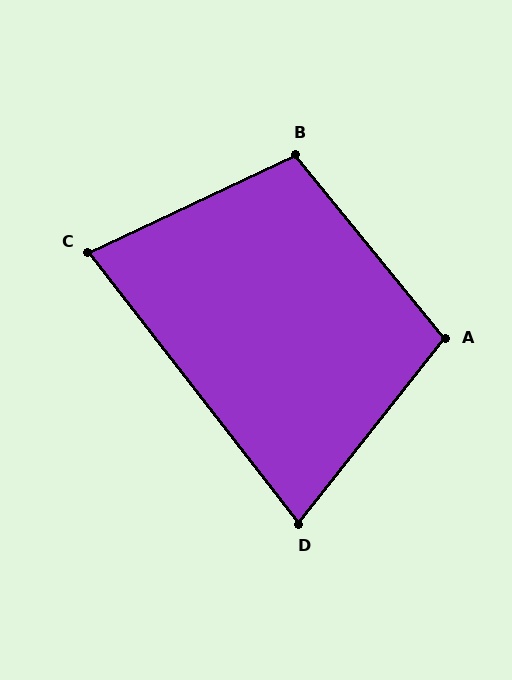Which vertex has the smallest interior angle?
D, at approximately 76 degrees.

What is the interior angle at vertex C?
Approximately 78 degrees (acute).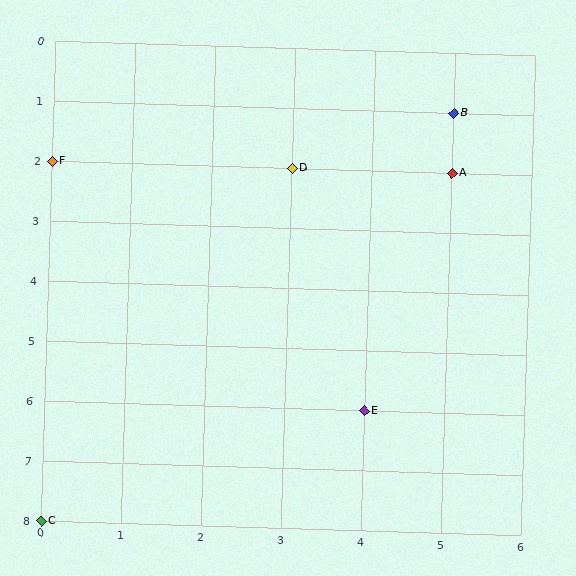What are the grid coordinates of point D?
Point D is at grid coordinates (3, 2).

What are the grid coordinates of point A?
Point A is at grid coordinates (5, 2).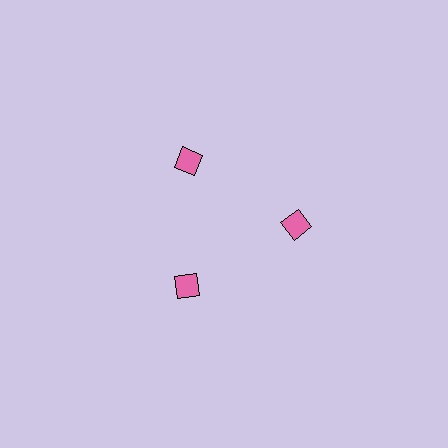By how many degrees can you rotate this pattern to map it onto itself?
The pattern maps onto itself every 120 degrees of rotation.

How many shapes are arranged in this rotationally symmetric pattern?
There are 3 shapes, arranged in 3 groups of 1.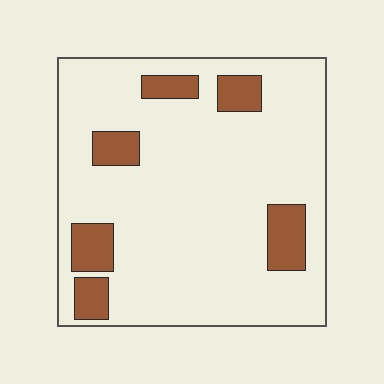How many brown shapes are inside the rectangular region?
6.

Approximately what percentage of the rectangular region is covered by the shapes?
Approximately 15%.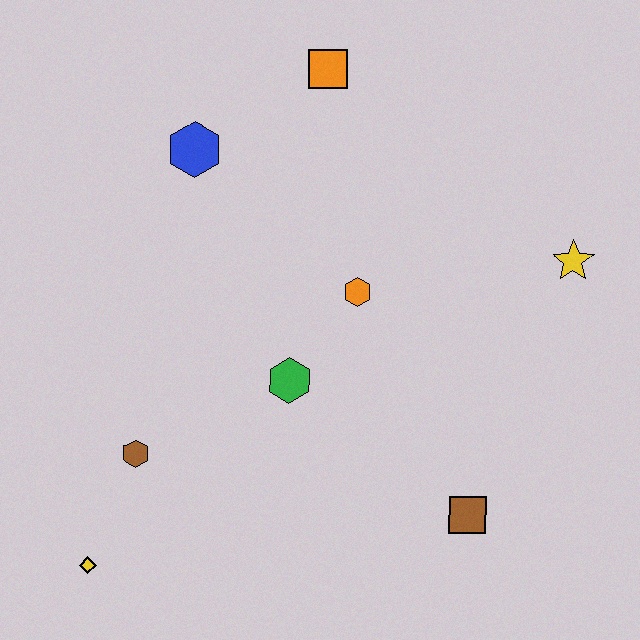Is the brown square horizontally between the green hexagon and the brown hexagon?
No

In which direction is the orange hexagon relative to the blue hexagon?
The orange hexagon is to the right of the blue hexagon.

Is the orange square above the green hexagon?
Yes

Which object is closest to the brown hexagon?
The yellow diamond is closest to the brown hexagon.